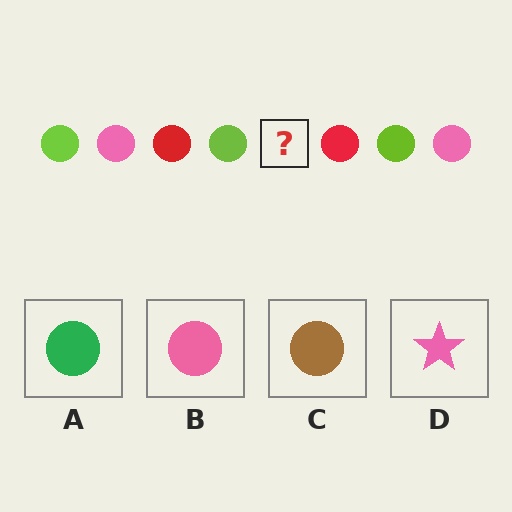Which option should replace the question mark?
Option B.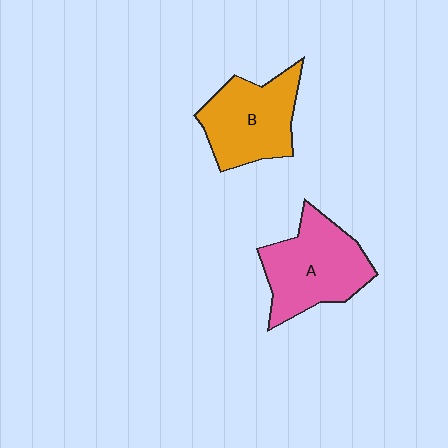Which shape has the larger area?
Shape A (pink).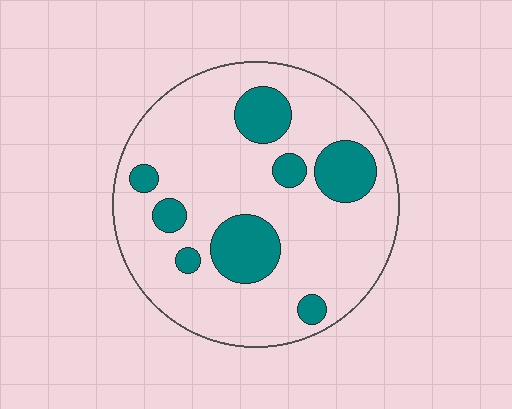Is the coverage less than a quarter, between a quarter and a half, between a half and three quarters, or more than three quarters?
Less than a quarter.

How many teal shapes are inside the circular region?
8.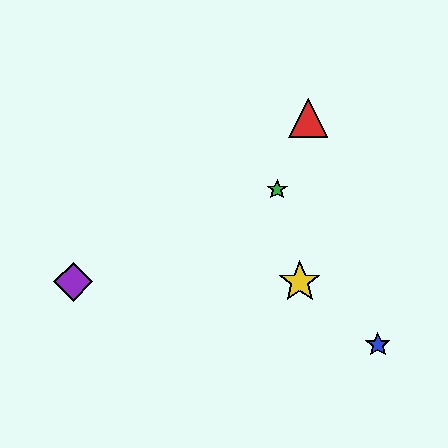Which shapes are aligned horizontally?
The yellow star, the purple diamond are aligned horizontally.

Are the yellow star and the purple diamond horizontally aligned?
Yes, both are at y≈282.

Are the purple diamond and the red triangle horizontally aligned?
No, the purple diamond is at y≈282 and the red triangle is at y≈118.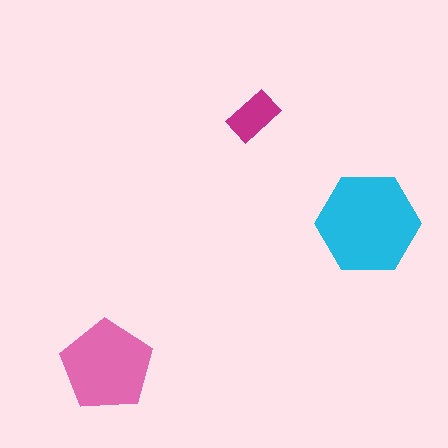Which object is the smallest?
The magenta rectangle.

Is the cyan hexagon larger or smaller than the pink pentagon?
Larger.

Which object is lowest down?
The pink pentagon is bottommost.